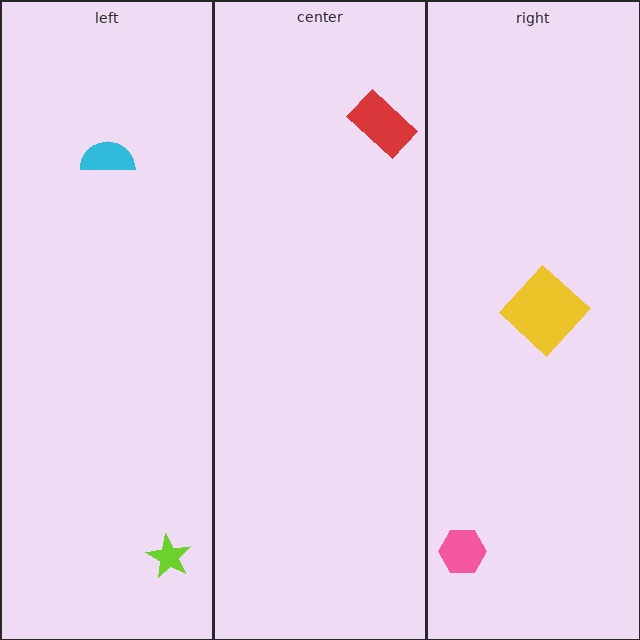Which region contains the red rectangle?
The center region.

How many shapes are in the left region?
2.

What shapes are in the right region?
The yellow diamond, the pink hexagon.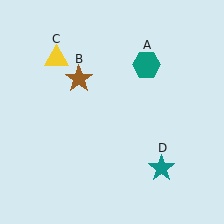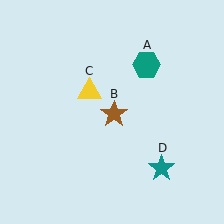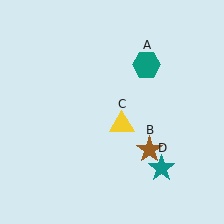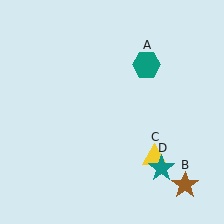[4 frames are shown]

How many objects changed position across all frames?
2 objects changed position: brown star (object B), yellow triangle (object C).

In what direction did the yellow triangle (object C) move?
The yellow triangle (object C) moved down and to the right.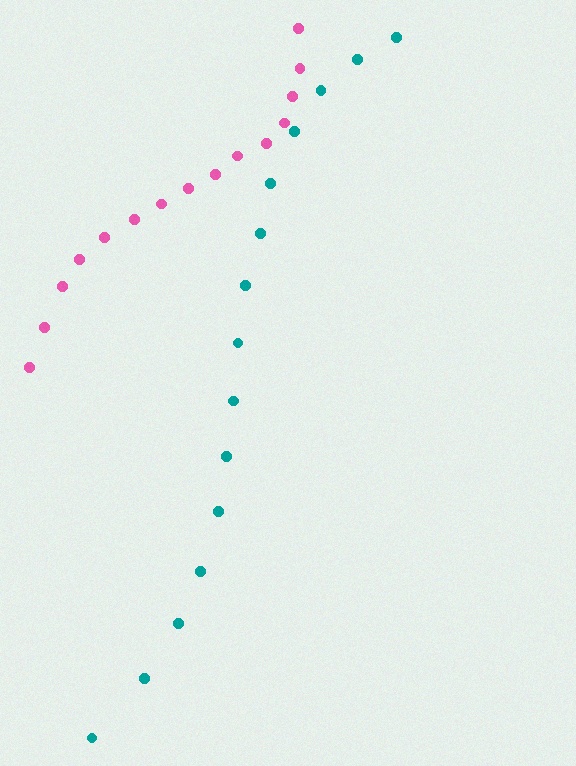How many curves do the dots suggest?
There are 2 distinct paths.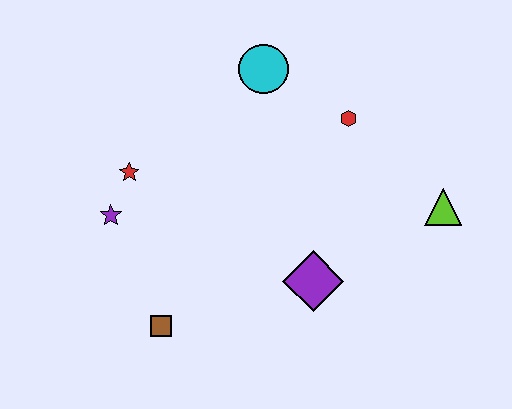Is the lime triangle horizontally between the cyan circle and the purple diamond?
No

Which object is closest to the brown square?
The purple star is closest to the brown square.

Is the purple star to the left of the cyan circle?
Yes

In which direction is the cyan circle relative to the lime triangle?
The cyan circle is to the left of the lime triangle.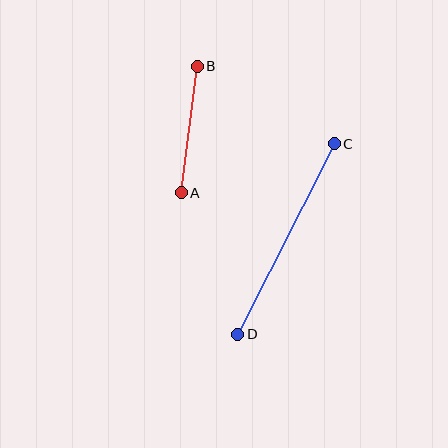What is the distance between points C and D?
The distance is approximately 213 pixels.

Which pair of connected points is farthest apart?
Points C and D are farthest apart.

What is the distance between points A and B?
The distance is approximately 127 pixels.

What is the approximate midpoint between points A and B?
The midpoint is at approximately (189, 129) pixels.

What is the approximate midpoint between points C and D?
The midpoint is at approximately (286, 239) pixels.